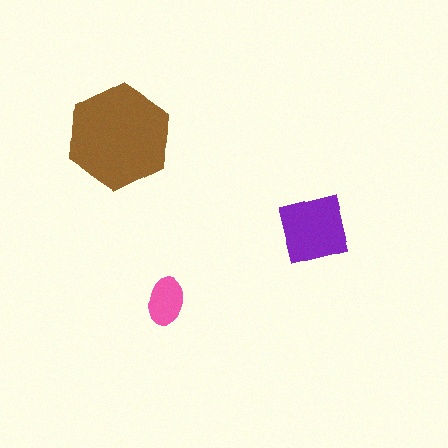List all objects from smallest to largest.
The pink ellipse, the purple square, the brown hexagon.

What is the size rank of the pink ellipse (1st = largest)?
3rd.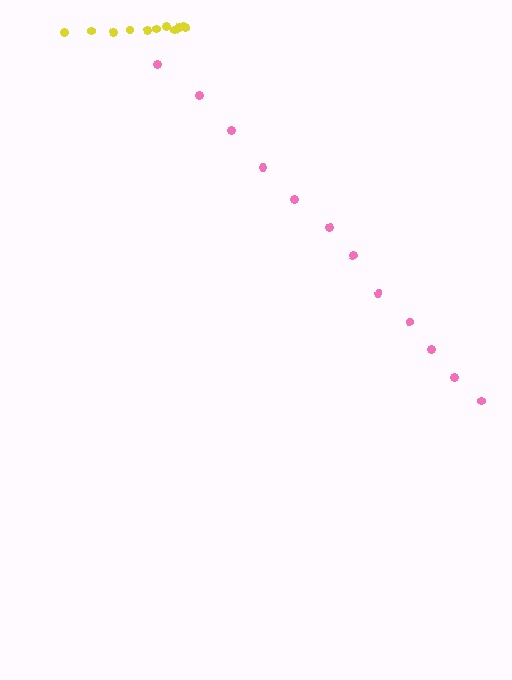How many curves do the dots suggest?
There are 2 distinct paths.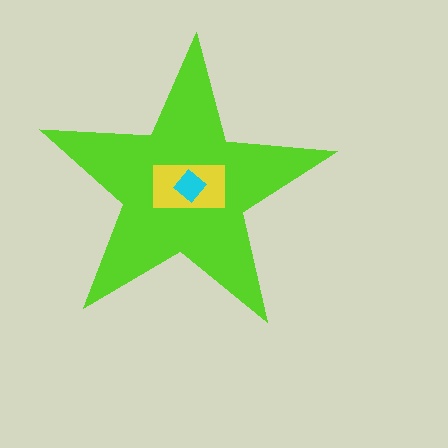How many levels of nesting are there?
3.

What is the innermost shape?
The cyan diamond.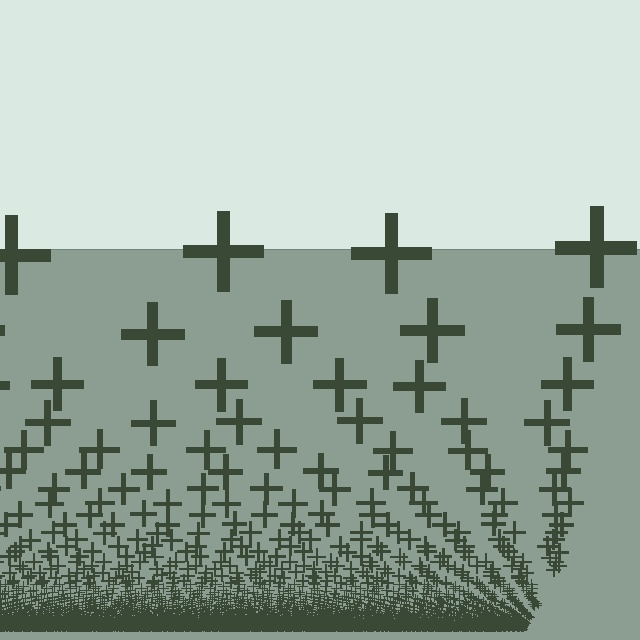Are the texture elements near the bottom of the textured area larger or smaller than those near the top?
Smaller. The gradient is inverted — elements near the bottom are smaller and denser.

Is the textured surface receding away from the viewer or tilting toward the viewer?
The surface appears to tilt toward the viewer. Texture elements get larger and sparser toward the top.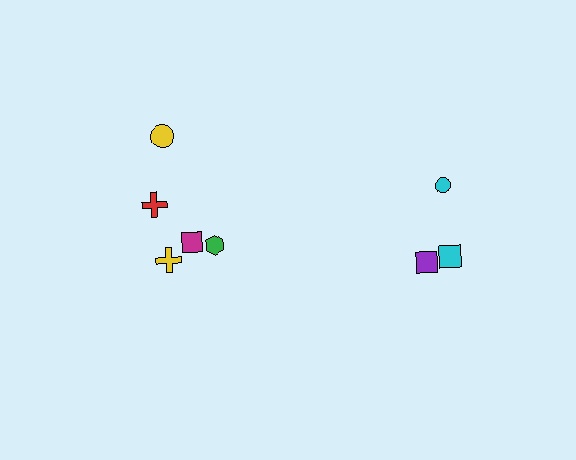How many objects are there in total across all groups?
There are 8 objects.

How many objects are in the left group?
There are 5 objects.